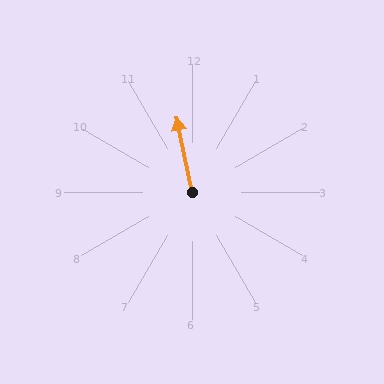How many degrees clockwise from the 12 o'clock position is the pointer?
Approximately 348 degrees.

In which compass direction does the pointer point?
North.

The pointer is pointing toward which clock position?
Roughly 12 o'clock.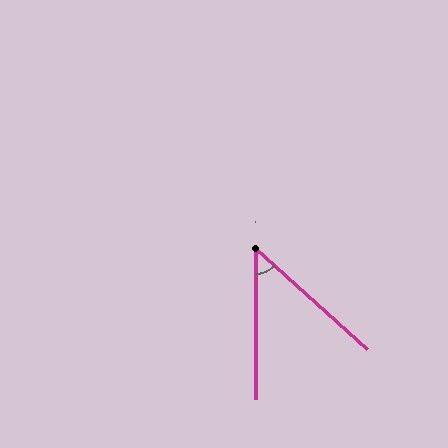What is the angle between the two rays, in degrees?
Approximately 48 degrees.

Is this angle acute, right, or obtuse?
It is acute.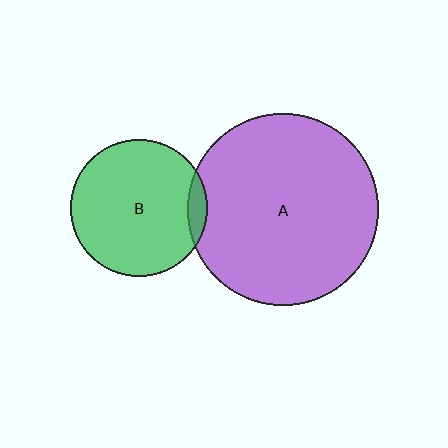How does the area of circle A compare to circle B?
Approximately 2.0 times.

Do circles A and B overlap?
Yes.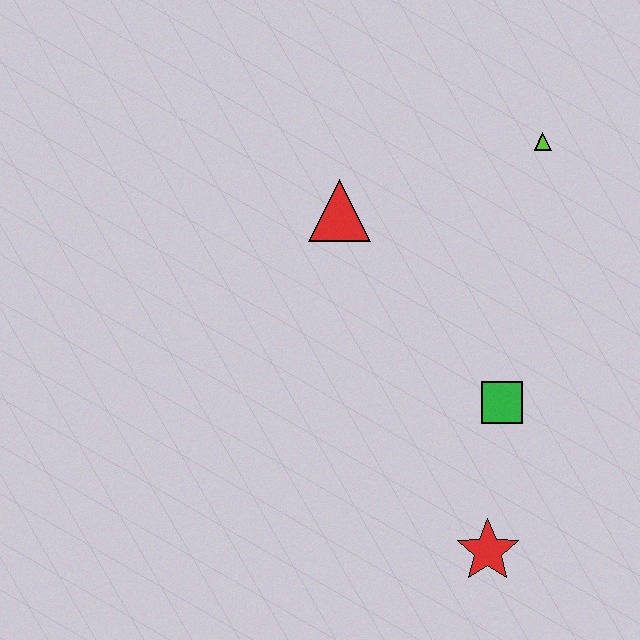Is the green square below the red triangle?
Yes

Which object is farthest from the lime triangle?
The red star is farthest from the lime triangle.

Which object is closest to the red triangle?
The lime triangle is closest to the red triangle.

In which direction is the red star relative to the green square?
The red star is below the green square.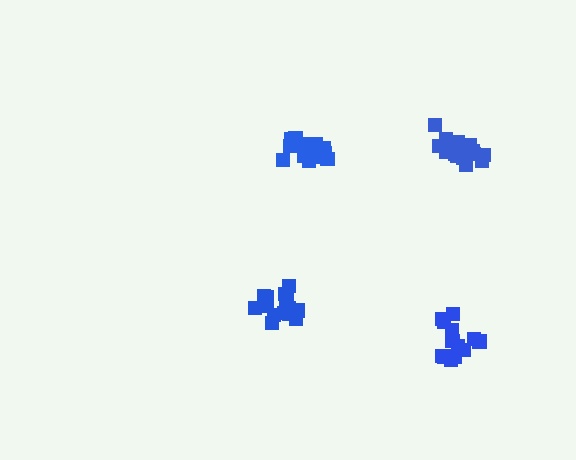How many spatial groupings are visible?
There are 4 spatial groupings.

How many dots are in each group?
Group 1: 17 dots, Group 2: 17 dots, Group 3: 17 dots, Group 4: 13 dots (64 total).